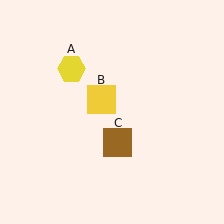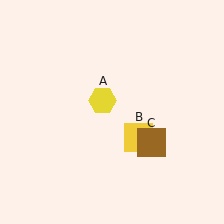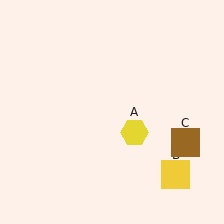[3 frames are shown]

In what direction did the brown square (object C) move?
The brown square (object C) moved right.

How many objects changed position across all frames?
3 objects changed position: yellow hexagon (object A), yellow square (object B), brown square (object C).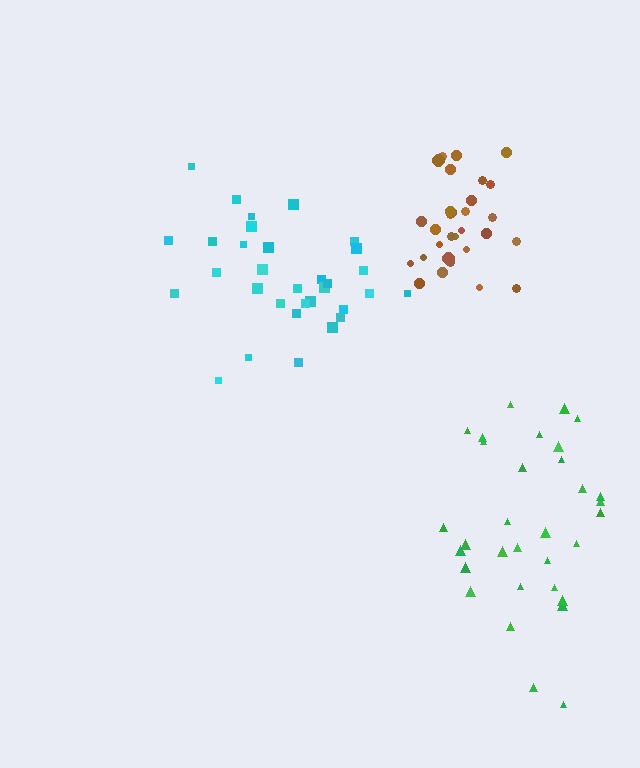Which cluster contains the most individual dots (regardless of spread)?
Cyan (32).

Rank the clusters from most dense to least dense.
brown, cyan, green.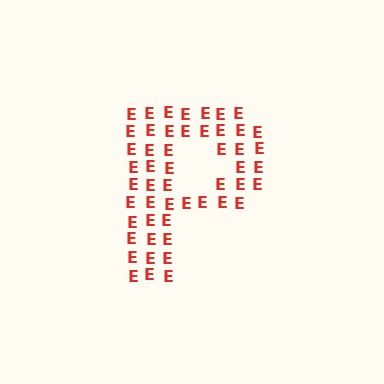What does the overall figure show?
The overall figure shows the letter P.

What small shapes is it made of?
It is made of small letter E's.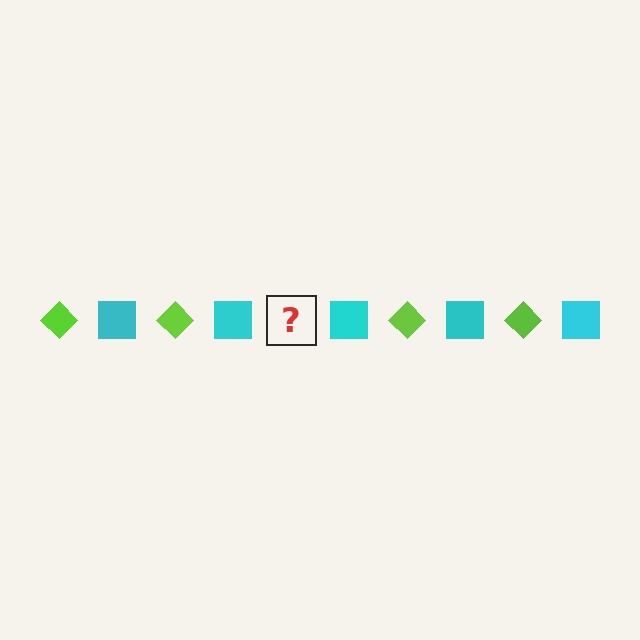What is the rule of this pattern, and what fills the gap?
The rule is that the pattern alternates between lime diamond and cyan square. The gap should be filled with a lime diamond.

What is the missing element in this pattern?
The missing element is a lime diamond.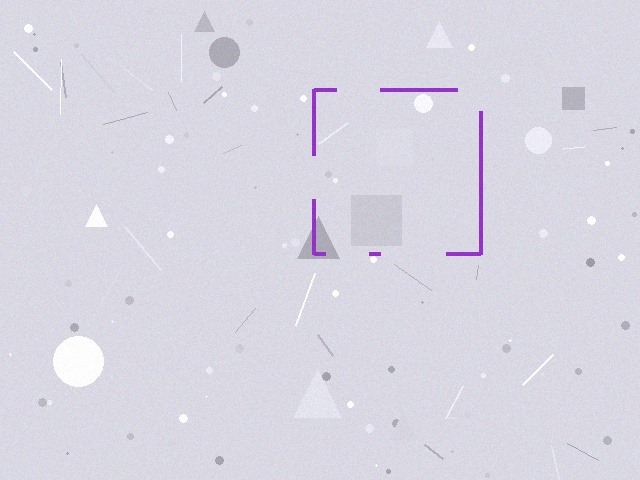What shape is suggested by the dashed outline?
The dashed outline suggests a square.